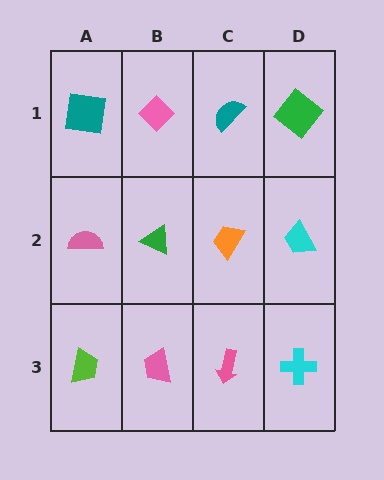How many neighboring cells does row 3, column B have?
3.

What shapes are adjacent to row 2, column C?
A teal semicircle (row 1, column C), a pink arrow (row 3, column C), a green triangle (row 2, column B), a cyan trapezoid (row 2, column D).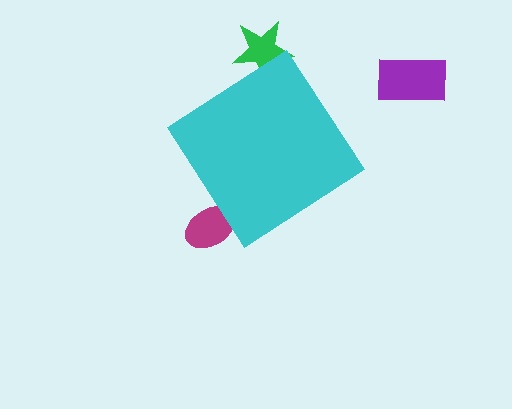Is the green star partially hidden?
Yes, the green star is partially hidden behind the cyan diamond.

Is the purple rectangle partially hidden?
No, the purple rectangle is fully visible.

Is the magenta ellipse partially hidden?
Yes, the magenta ellipse is partially hidden behind the cyan diamond.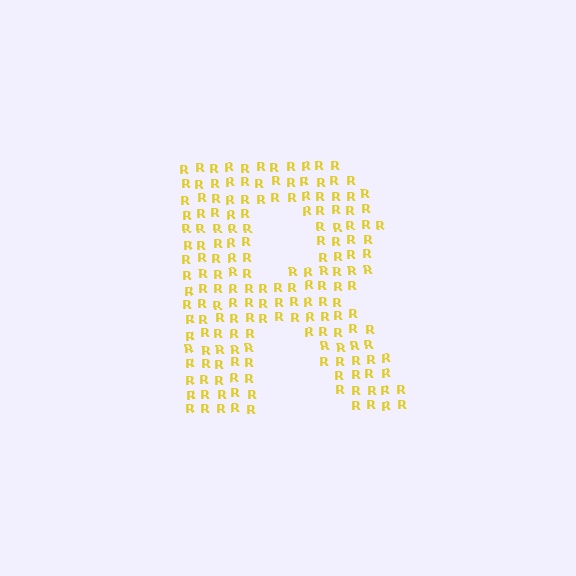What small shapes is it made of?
It is made of small letter R's.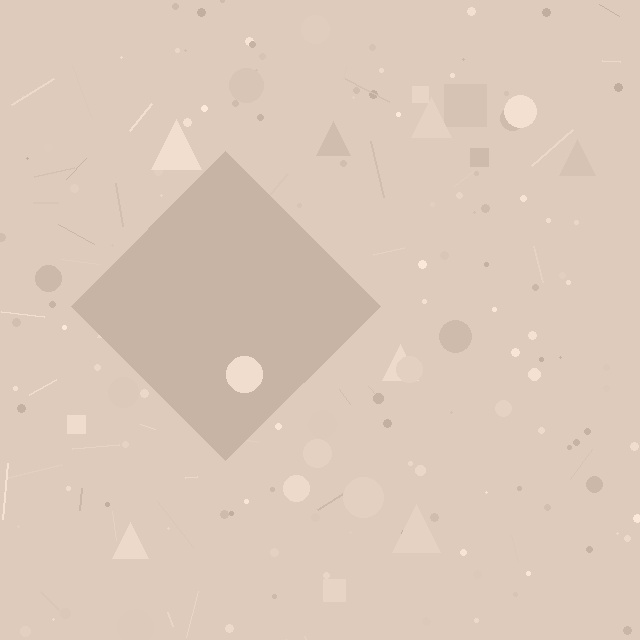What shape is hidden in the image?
A diamond is hidden in the image.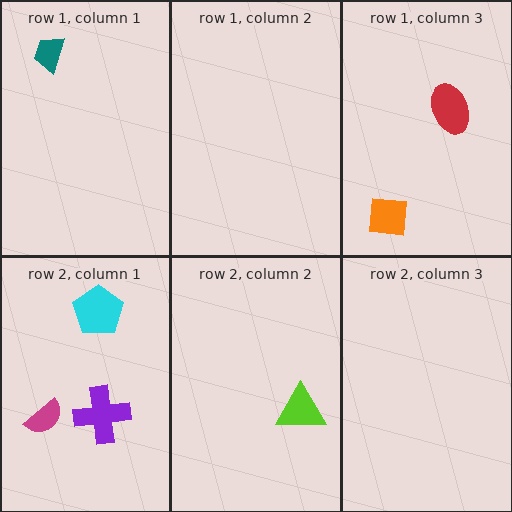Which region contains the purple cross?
The row 2, column 1 region.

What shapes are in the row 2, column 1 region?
The magenta semicircle, the purple cross, the cyan pentagon.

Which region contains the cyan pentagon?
The row 2, column 1 region.